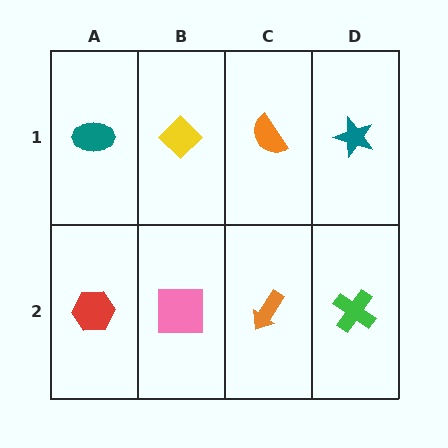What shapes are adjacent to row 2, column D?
A teal star (row 1, column D), an orange arrow (row 2, column C).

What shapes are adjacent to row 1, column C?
An orange arrow (row 2, column C), a yellow diamond (row 1, column B), a teal star (row 1, column D).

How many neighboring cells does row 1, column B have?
3.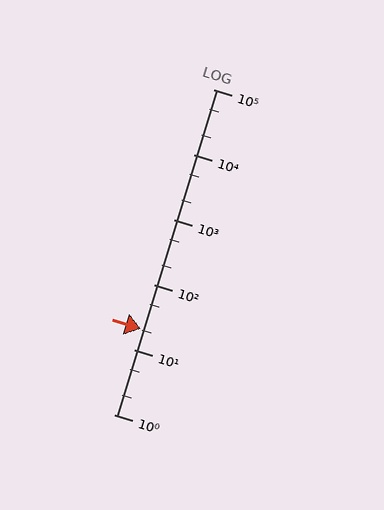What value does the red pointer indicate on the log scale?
The pointer indicates approximately 21.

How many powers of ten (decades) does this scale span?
The scale spans 5 decades, from 1 to 100000.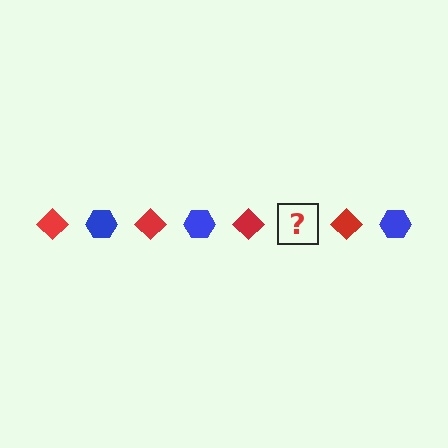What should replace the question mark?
The question mark should be replaced with a blue hexagon.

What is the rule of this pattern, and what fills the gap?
The rule is that the pattern alternates between red diamond and blue hexagon. The gap should be filled with a blue hexagon.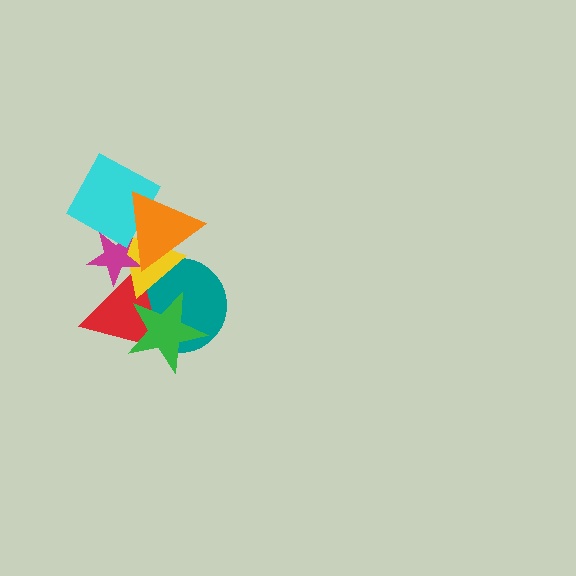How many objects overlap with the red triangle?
4 objects overlap with the red triangle.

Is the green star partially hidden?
No, no other shape covers it.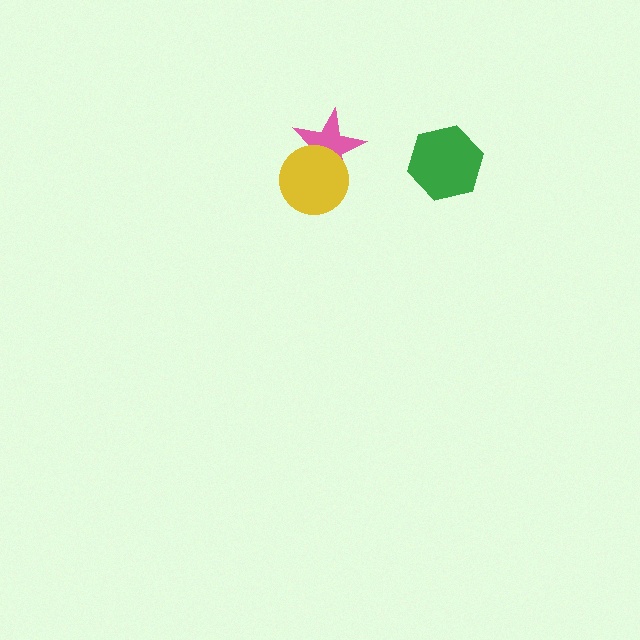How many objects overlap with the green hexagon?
0 objects overlap with the green hexagon.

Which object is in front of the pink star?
The yellow circle is in front of the pink star.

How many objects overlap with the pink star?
1 object overlaps with the pink star.